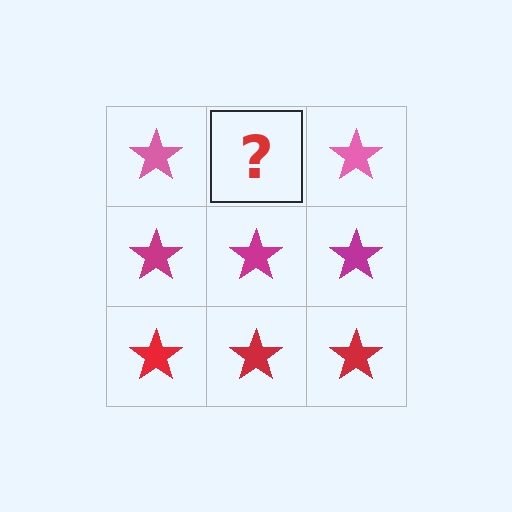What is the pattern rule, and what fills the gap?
The rule is that each row has a consistent color. The gap should be filled with a pink star.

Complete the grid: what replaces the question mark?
The question mark should be replaced with a pink star.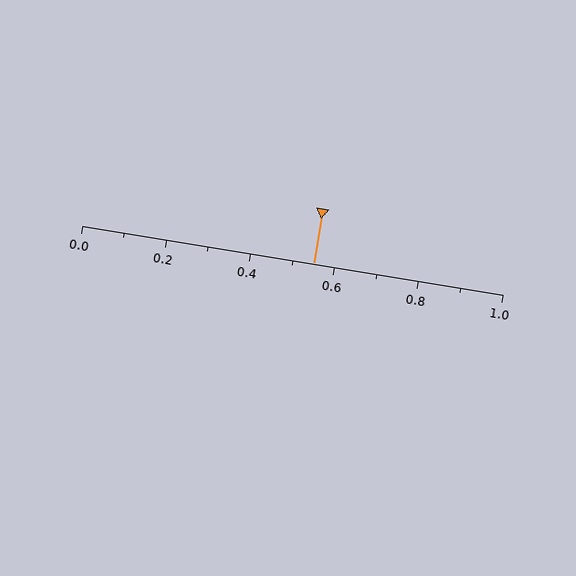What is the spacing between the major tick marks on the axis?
The major ticks are spaced 0.2 apart.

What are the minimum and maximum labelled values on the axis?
The axis runs from 0.0 to 1.0.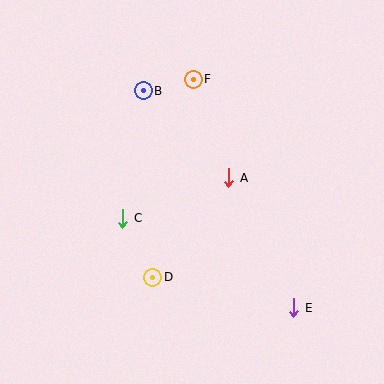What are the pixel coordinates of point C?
Point C is at (123, 218).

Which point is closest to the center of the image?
Point A at (229, 178) is closest to the center.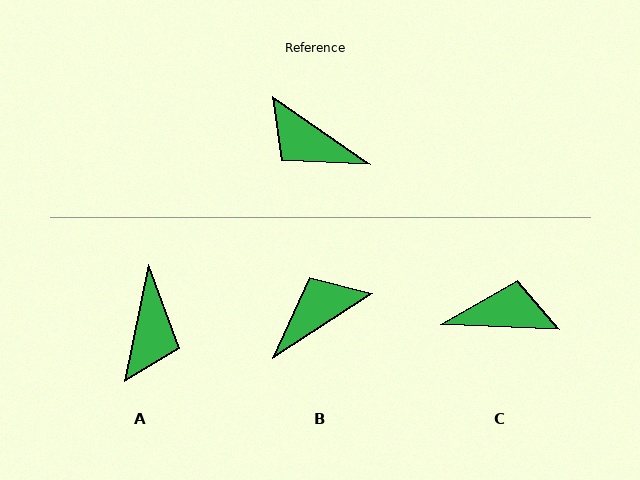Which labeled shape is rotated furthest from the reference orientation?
C, about 148 degrees away.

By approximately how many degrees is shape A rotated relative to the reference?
Approximately 113 degrees counter-clockwise.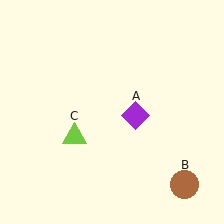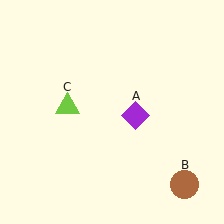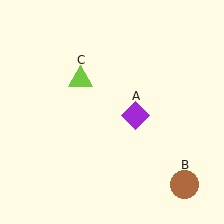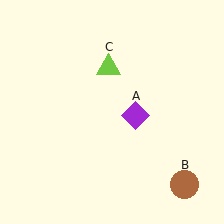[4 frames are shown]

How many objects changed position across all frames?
1 object changed position: lime triangle (object C).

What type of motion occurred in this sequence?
The lime triangle (object C) rotated clockwise around the center of the scene.